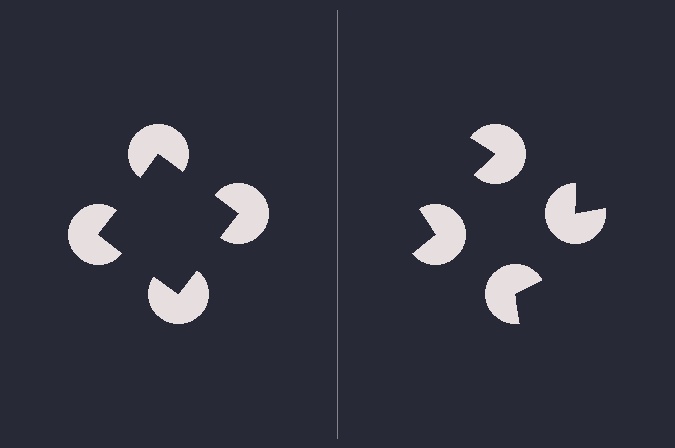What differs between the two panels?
The pac-man discs are positioned identically on both sides; only the wedge orientations differ. On the left they align to a square; on the right they are misaligned.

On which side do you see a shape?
An illusory square appears on the left side. On the right side the wedge cuts are rotated, so no coherent shape forms.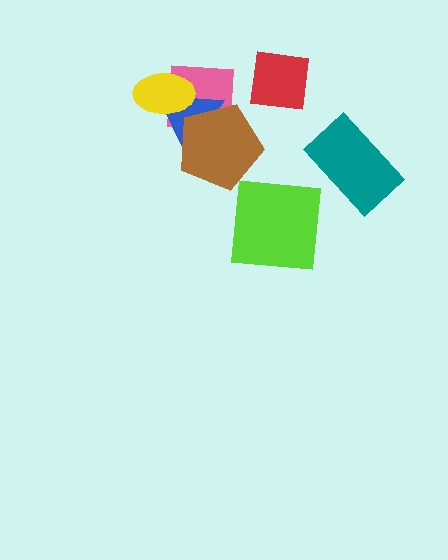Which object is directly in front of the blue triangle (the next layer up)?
The brown pentagon is directly in front of the blue triangle.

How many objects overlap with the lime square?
0 objects overlap with the lime square.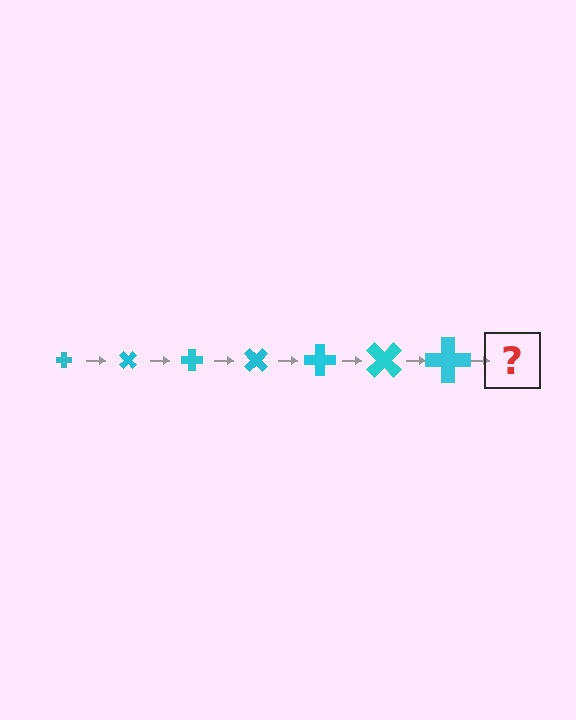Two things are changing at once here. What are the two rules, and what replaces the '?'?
The two rules are that the cross grows larger each step and it rotates 45 degrees each step. The '?' should be a cross, larger than the previous one and rotated 315 degrees from the start.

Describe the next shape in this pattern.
It should be a cross, larger than the previous one and rotated 315 degrees from the start.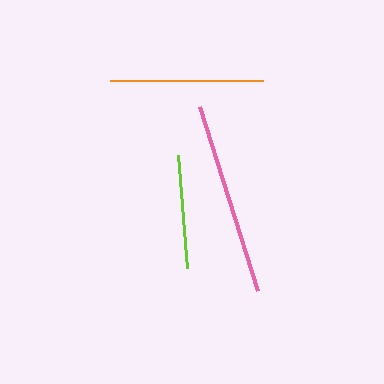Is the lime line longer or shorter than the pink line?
The pink line is longer than the lime line.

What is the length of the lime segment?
The lime segment is approximately 114 pixels long.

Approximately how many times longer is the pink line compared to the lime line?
The pink line is approximately 1.7 times the length of the lime line.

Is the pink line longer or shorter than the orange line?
The pink line is longer than the orange line.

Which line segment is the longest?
The pink line is the longest at approximately 193 pixels.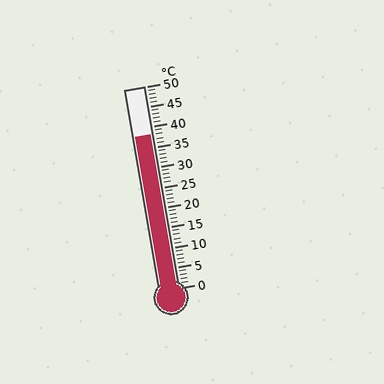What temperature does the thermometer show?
The thermometer shows approximately 38°C.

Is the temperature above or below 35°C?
The temperature is above 35°C.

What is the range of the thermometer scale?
The thermometer scale ranges from 0°C to 50°C.